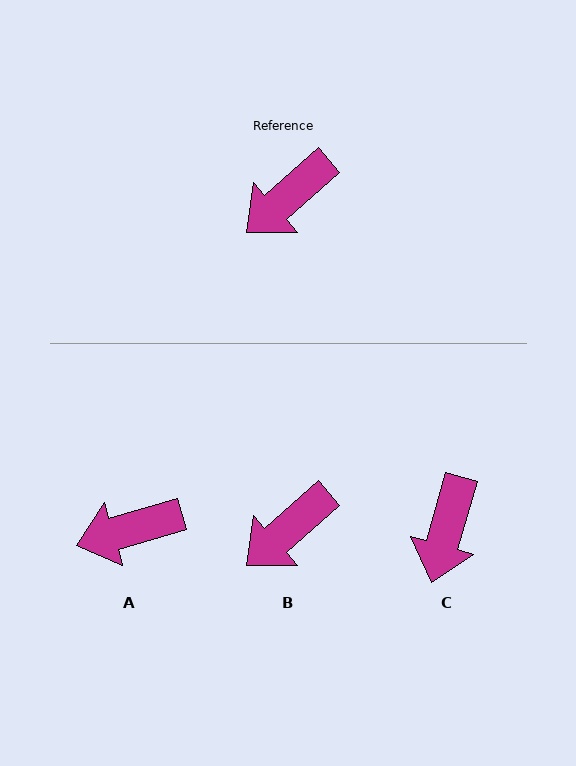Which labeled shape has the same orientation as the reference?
B.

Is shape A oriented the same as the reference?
No, it is off by about 25 degrees.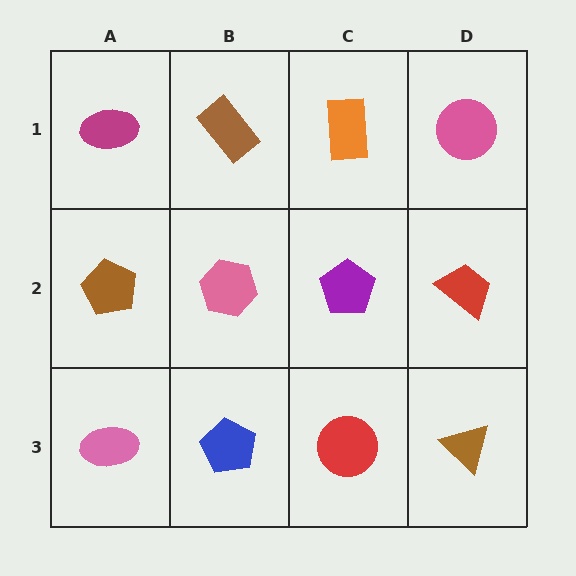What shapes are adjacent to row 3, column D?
A red trapezoid (row 2, column D), a red circle (row 3, column C).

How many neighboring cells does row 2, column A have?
3.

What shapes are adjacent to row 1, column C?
A purple pentagon (row 2, column C), a brown rectangle (row 1, column B), a pink circle (row 1, column D).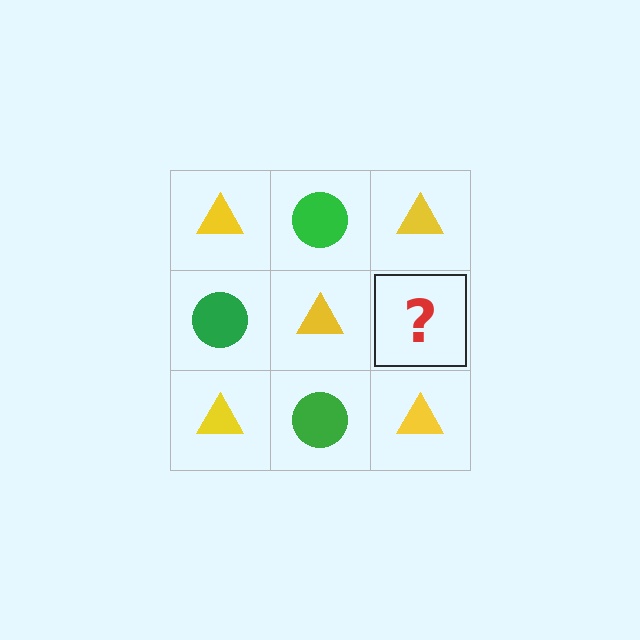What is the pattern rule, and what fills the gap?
The rule is that it alternates yellow triangle and green circle in a checkerboard pattern. The gap should be filled with a green circle.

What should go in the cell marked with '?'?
The missing cell should contain a green circle.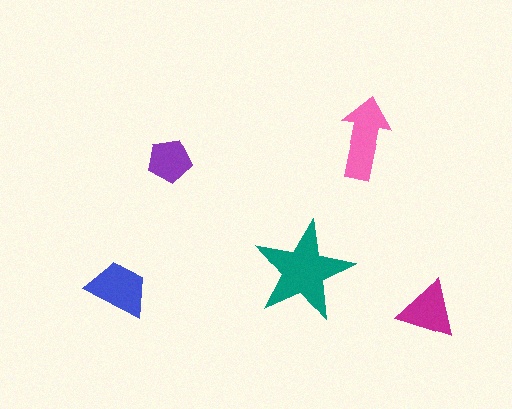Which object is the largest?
The teal star.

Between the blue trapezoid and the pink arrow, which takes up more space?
The pink arrow.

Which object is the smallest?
The purple pentagon.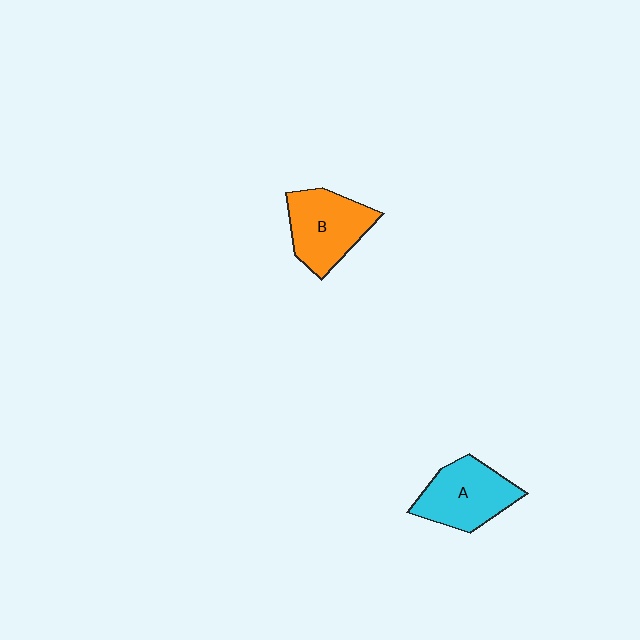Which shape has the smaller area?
Shape A (cyan).